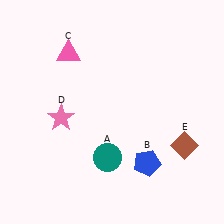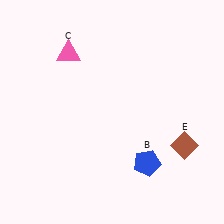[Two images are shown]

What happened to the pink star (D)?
The pink star (D) was removed in Image 2. It was in the bottom-left area of Image 1.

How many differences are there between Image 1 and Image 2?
There are 2 differences between the two images.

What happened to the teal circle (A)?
The teal circle (A) was removed in Image 2. It was in the bottom-left area of Image 1.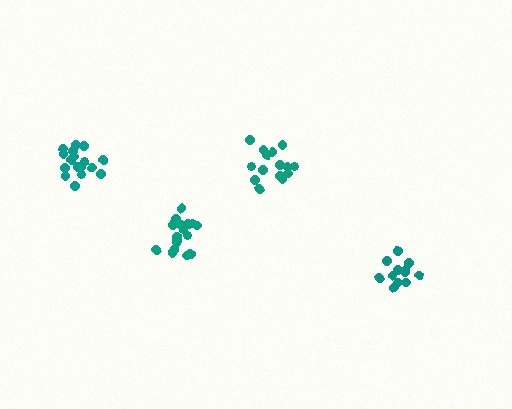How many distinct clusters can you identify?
There are 4 distinct clusters.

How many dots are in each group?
Group 1: 17 dots, Group 2: 15 dots, Group 3: 12 dots, Group 4: 18 dots (62 total).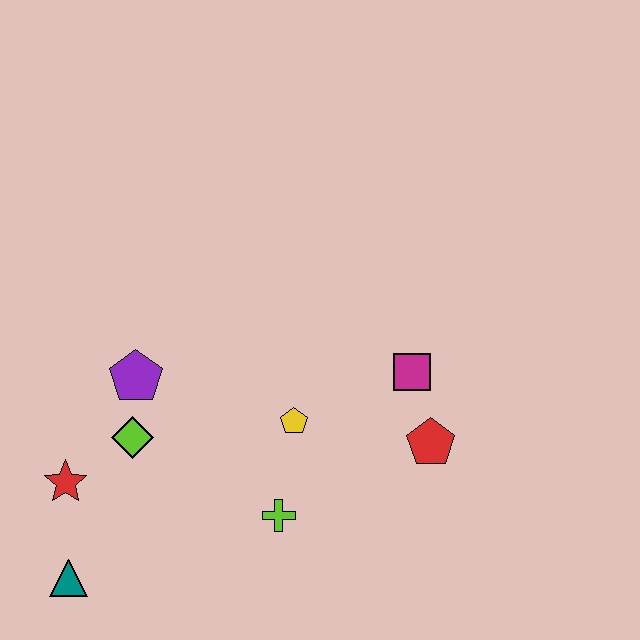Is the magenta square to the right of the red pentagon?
No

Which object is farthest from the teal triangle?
The magenta square is farthest from the teal triangle.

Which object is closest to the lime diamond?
The purple pentagon is closest to the lime diamond.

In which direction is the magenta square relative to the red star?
The magenta square is to the right of the red star.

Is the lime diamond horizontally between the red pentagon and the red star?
Yes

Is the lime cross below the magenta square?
Yes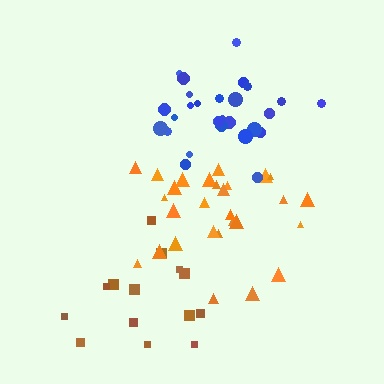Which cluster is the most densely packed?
Blue.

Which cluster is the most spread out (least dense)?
Brown.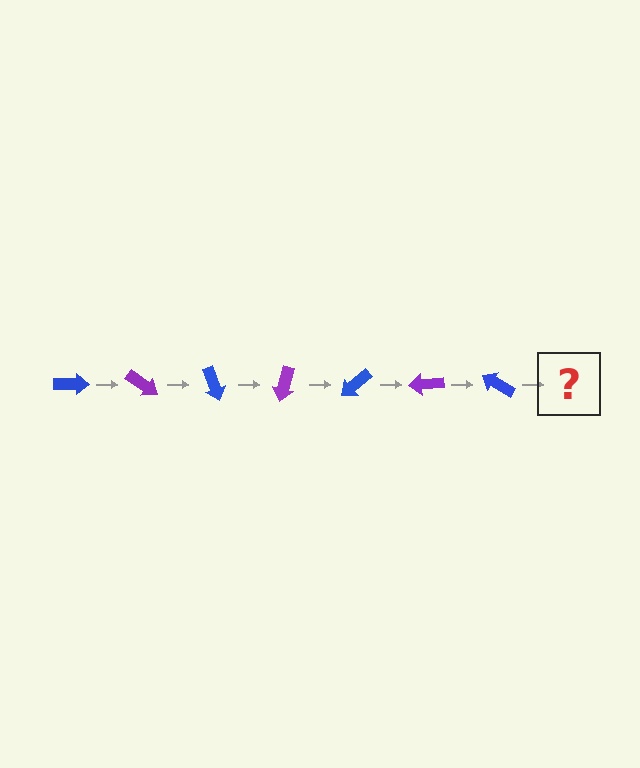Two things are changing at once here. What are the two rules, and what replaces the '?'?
The two rules are that it rotates 35 degrees each step and the color cycles through blue and purple. The '?' should be a purple arrow, rotated 245 degrees from the start.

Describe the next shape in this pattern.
It should be a purple arrow, rotated 245 degrees from the start.